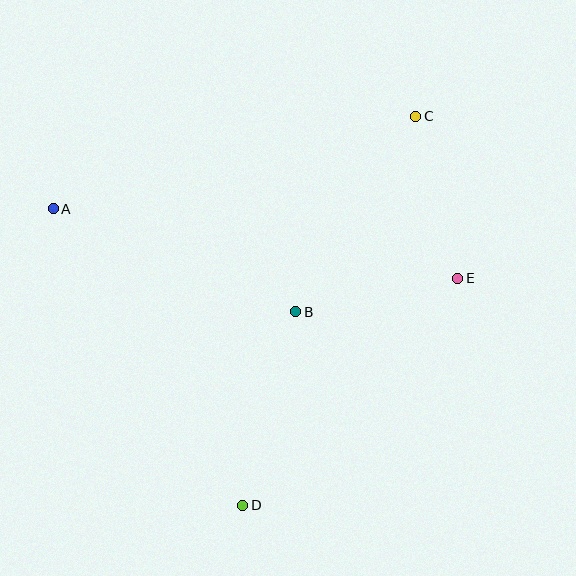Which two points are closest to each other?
Points B and E are closest to each other.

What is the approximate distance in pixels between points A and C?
The distance between A and C is approximately 374 pixels.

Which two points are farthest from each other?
Points C and D are farthest from each other.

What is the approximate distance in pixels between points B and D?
The distance between B and D is approximately 201 pixels.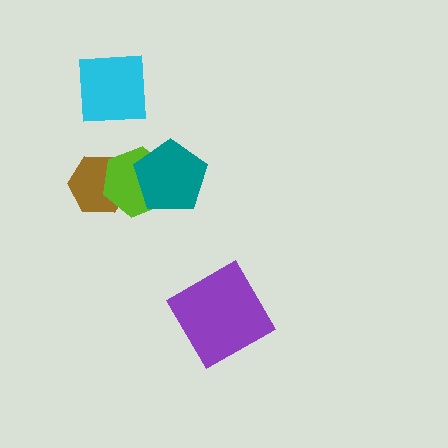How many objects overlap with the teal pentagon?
1 object overlaps with the teal pentagon.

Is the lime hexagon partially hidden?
Yes, it is partially covered by another shape.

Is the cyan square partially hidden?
No, no other shape covers it.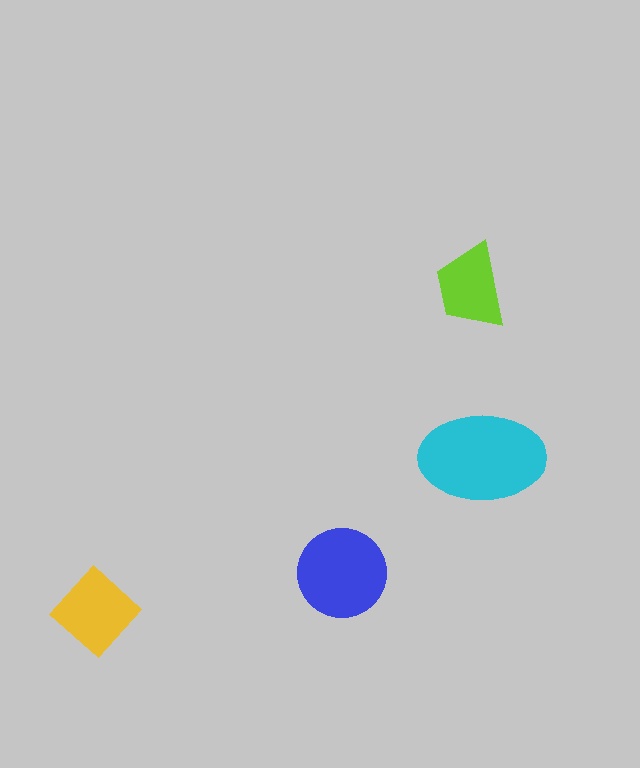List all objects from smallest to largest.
The lime trapezoid, the yellow diamond, the blue circle, the cyan ellipse.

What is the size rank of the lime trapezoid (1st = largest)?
4th.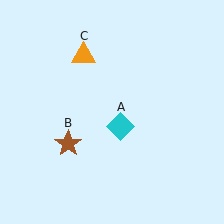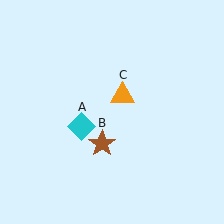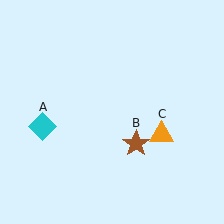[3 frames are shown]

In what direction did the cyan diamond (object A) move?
The cyan diamond (object A) moved left.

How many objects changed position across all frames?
3 objects changed position: cyan diamond (object A), brown star (object B), orange triangle (object C).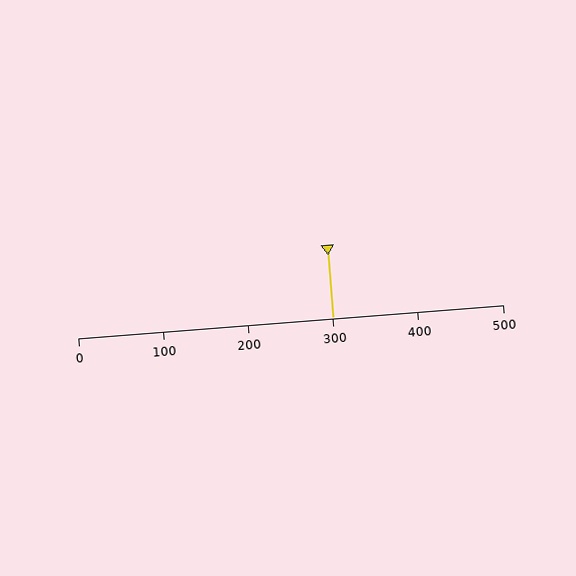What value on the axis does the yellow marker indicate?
The marker indicates approximately 300.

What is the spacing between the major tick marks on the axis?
The major ticks are spaced 100 apart.